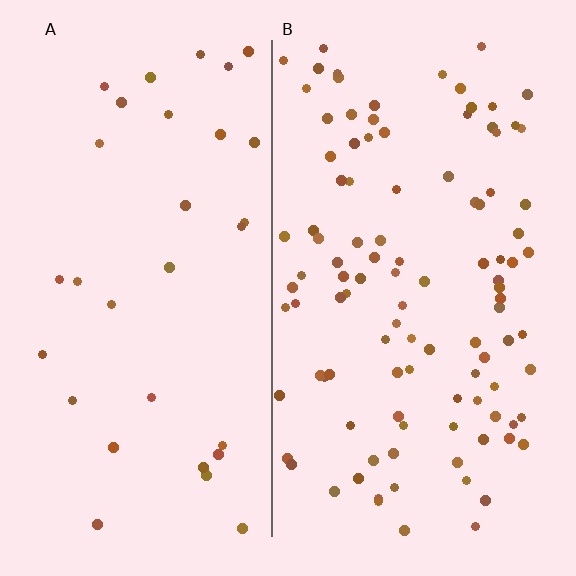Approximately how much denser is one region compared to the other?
Approximately 3.4× — region B over region A.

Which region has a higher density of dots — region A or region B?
B (the right).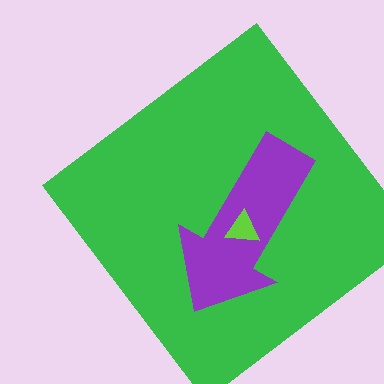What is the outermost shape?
The green diamond.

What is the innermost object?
The lime triangle.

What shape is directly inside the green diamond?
The purple arrow.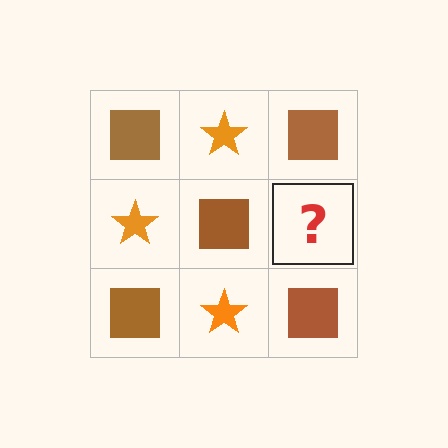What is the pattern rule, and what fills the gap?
The rule is that it alternates brown square and orange star in a checkerboard pattern. The gap should be filled with an orange star.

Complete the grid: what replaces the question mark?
The question mark should be replaced with an orange star.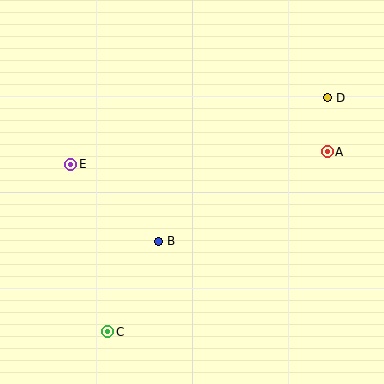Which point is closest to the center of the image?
Point B at (159, 241) is closest to the center.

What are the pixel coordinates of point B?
Point B is at (159, 241).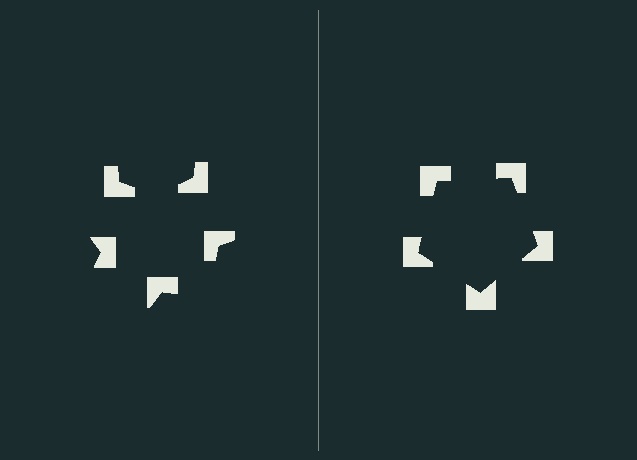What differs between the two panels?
The notched squares are positioned identically on both sides; only the wedge orientations differ. On the right they align to a pentagon; on the left they are misaligned.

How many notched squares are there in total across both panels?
10 — 5 on each side.